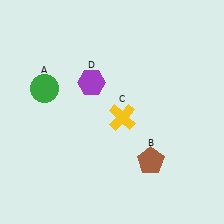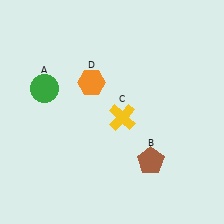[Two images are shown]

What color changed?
The hexagon (D) changed from purple in Image 1 to orange in Image 2.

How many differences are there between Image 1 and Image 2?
There is 1 difference between the two images.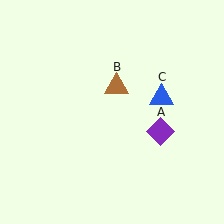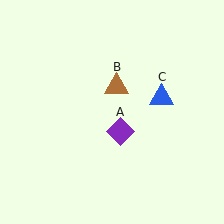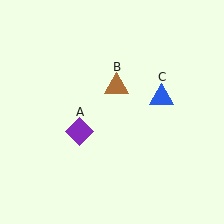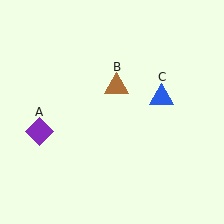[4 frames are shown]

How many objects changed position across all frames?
1 object changed position: purple diamond (object A).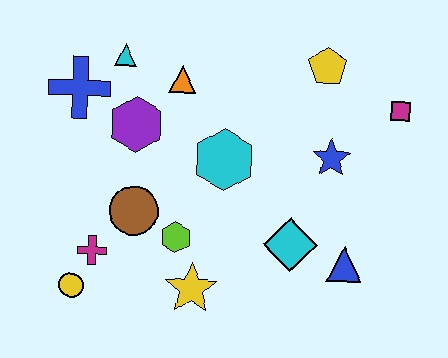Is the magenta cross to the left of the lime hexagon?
Yes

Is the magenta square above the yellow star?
Yes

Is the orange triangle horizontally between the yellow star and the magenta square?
No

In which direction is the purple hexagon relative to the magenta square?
The purple hexagon is to the left of the magenta square.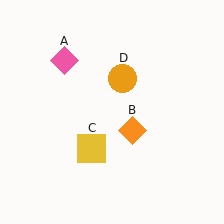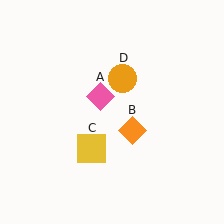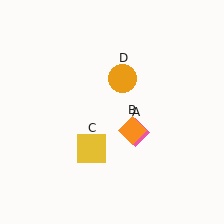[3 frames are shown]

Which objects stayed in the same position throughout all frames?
Orange diamond (object B) and yellow square (object C) and orange circle (object D) remained stationary.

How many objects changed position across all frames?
1 object changed position: pink diamond (object A).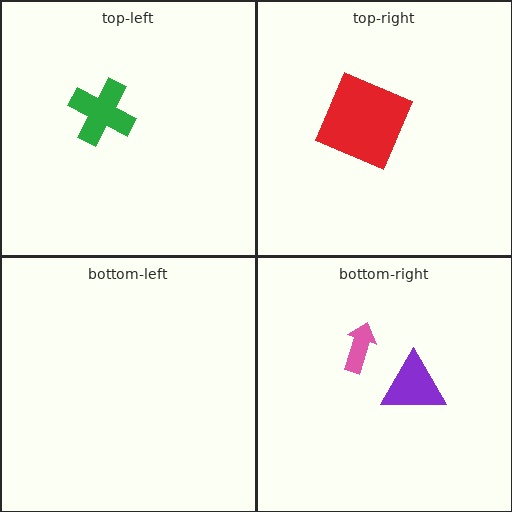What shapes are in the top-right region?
The red square.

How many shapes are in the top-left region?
1.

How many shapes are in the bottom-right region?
2.